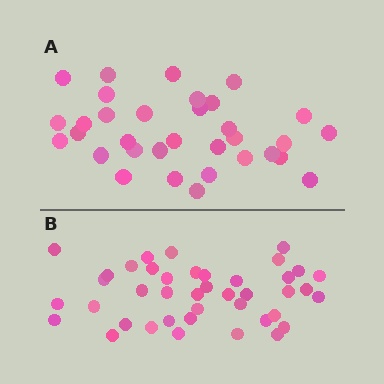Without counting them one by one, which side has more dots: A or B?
Region B (the bottom region) has more dots.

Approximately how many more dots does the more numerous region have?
Region B has roughly 8 or so more dots than region A.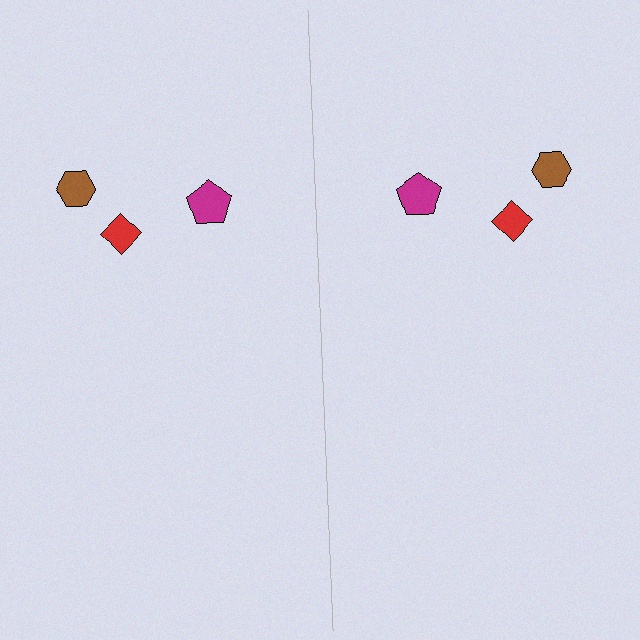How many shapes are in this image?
There are 6 shapes in this image.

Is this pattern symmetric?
Yes, this pattern has bilateral (reflection) symmetry.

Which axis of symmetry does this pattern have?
The pattern has a vertical axis of symmetry running through the center of the image.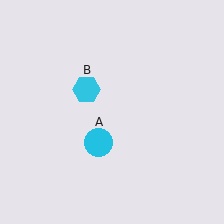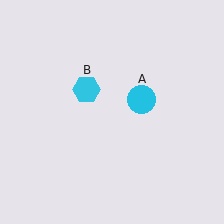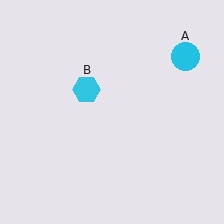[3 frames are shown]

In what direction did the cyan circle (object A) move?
The cyan circle (object A) moved up and to the right.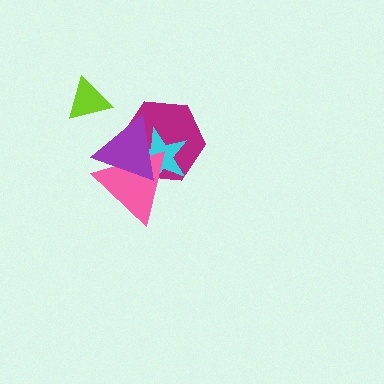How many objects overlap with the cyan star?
3 objects overlap with the cyan star.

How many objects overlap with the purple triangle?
3 objects overlap with the purple triangle.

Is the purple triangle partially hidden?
No, no other shape covers it.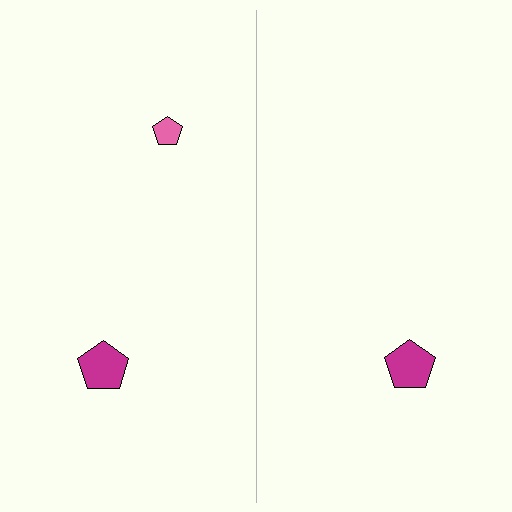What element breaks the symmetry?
A pink pentagon is missing from the right side.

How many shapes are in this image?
There are 3 shapes in this image.